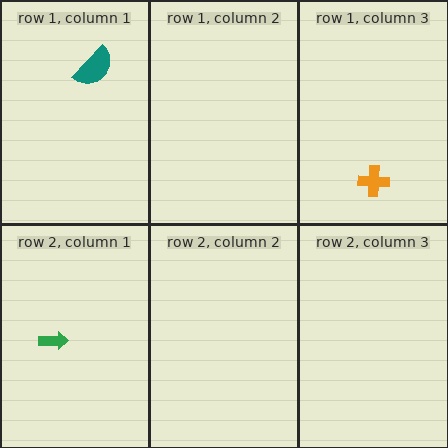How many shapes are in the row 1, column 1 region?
1.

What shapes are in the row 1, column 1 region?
The teal semicircle.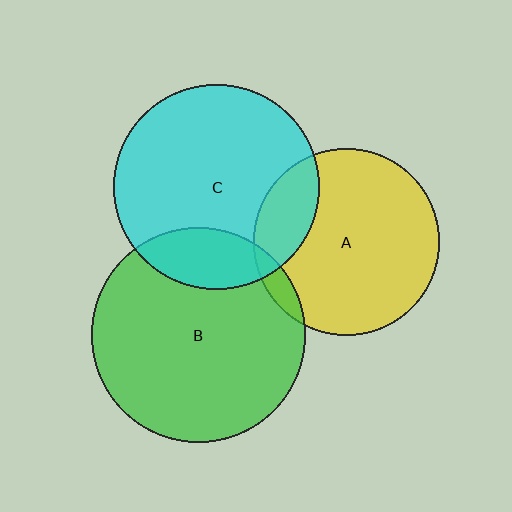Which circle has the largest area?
Circle B (green).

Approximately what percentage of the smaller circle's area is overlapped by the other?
Approximately 5%.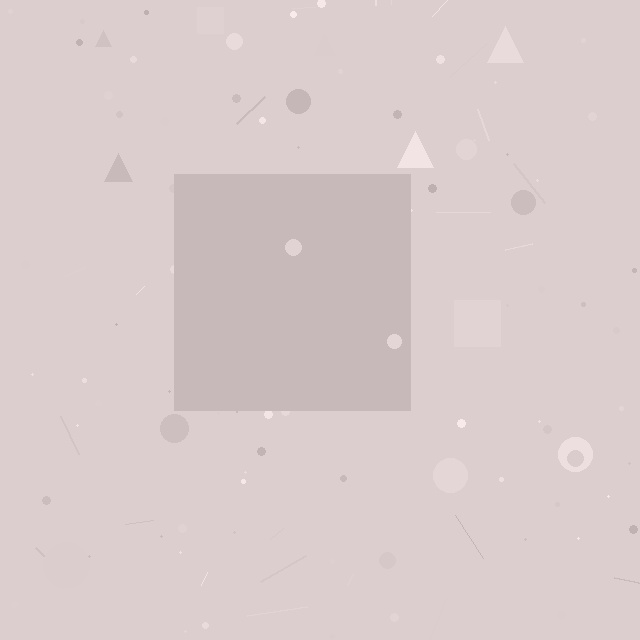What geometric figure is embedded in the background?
A square is embedded in the background.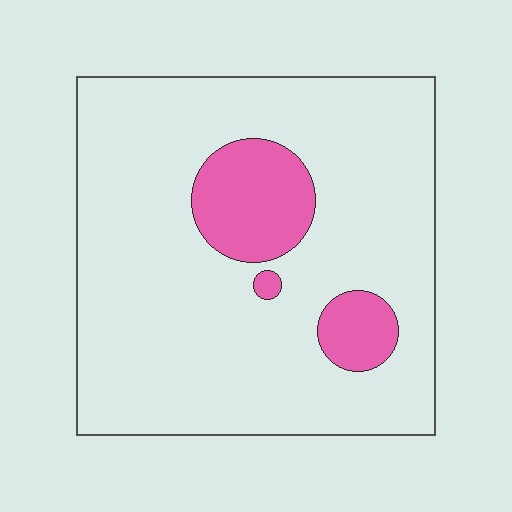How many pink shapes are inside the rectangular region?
3.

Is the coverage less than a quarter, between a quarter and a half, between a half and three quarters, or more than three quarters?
Less than a quarter.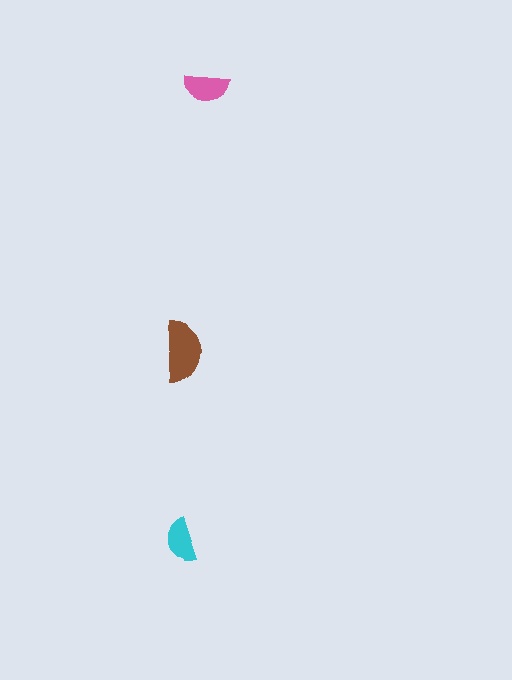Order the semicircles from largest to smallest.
the brown one, the pink one, the cyan one.